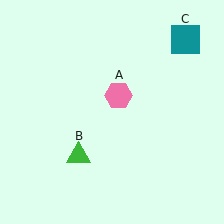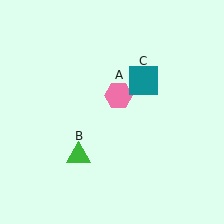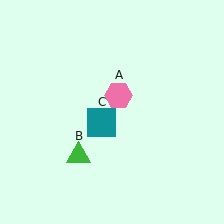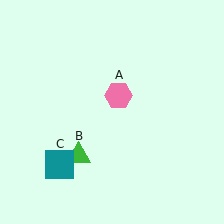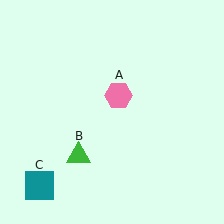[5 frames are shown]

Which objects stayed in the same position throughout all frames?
Pink hexagon (object A) and green triangle (object B) remained stationary.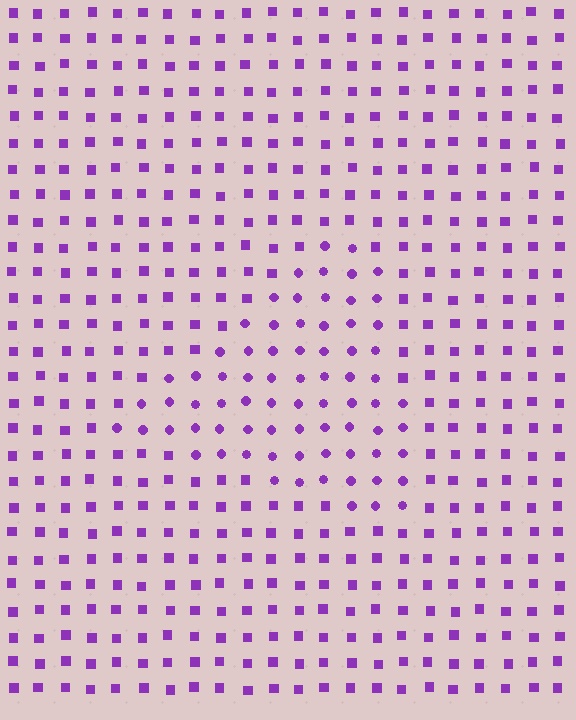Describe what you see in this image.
The image is filled with small purple elements arranged in a uniform grid. A triangle-shaped region contains circles, while the surrounding area contains squares. The boundary is defined purely by the change in element shape.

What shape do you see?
I see a triangle.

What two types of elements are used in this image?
The image uses circles inside the triangle region and squares outside it.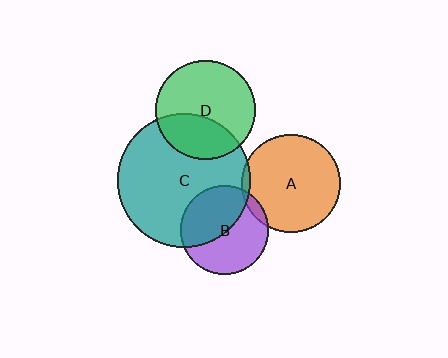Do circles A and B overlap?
Yes.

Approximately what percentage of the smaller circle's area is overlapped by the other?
Approximately 5%.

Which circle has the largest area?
Circle C (teal).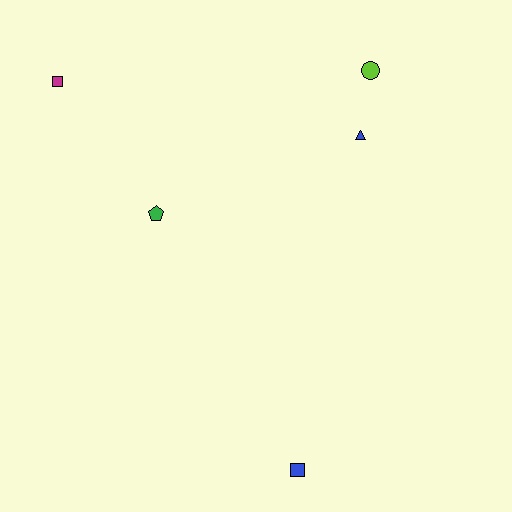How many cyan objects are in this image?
There are no cyan objects.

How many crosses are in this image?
There are no crosses.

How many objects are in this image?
There are 5 objects.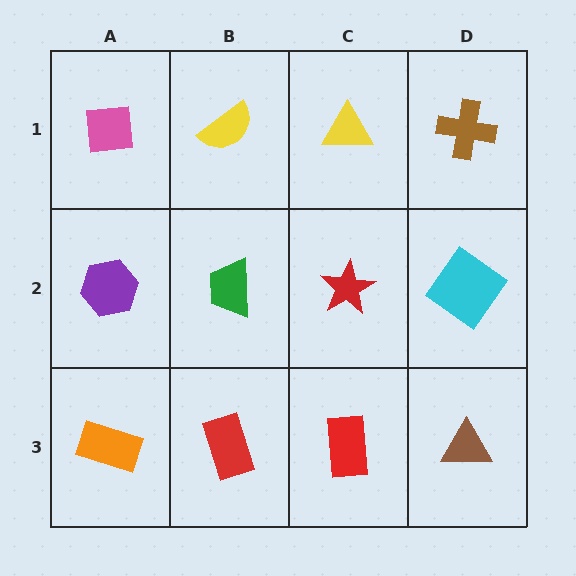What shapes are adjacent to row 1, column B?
A green trapezoid (row 2, column B), a pink square (row 1, column A), a yellow triangle (row 1, column C).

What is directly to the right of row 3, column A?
A red rectangle.